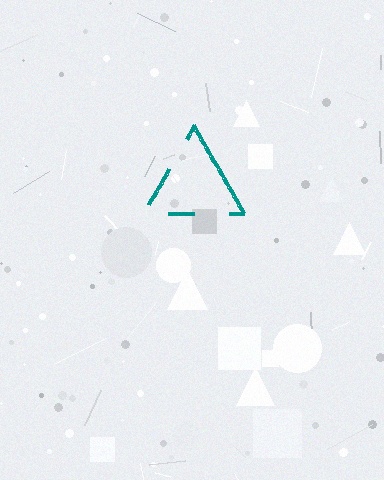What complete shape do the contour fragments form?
The contour fragments form a triangle.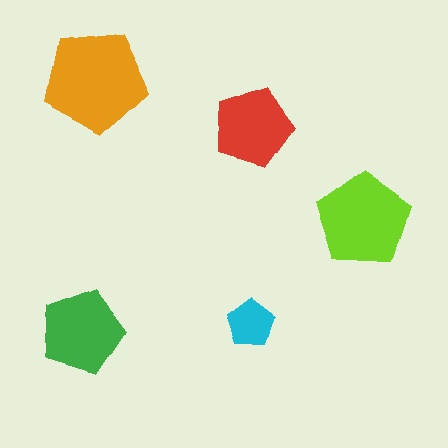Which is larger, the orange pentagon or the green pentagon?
The orange one.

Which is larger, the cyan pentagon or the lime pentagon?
The lime one.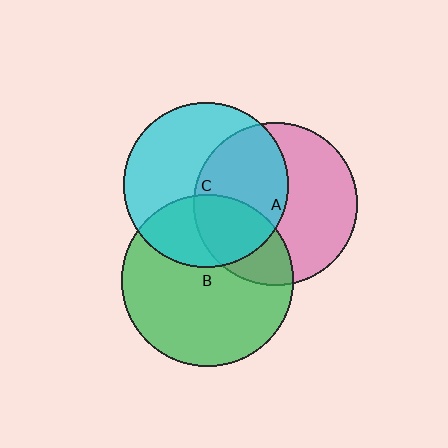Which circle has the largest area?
Circle B (green).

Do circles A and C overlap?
Yes.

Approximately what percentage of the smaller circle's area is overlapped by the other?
Approximately 45%.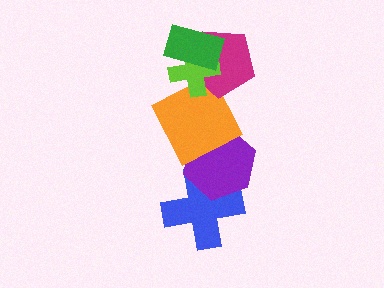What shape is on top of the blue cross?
The purple hexagon is on top of the blue cross.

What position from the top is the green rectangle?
The green rectangle is 1st from the top.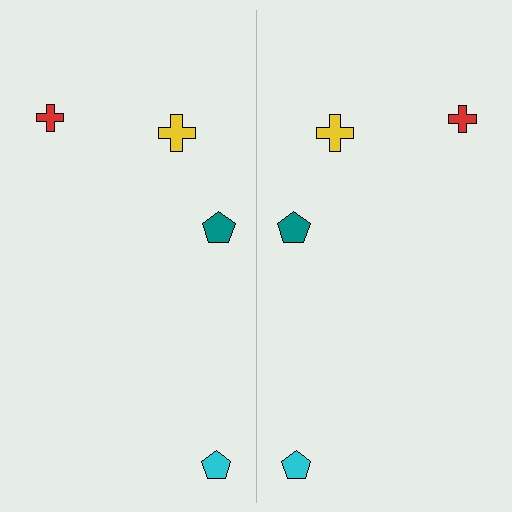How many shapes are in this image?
There are 8 shapes in this image.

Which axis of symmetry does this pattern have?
The pattern has a vertical axis of symmetry running through the center of the image.